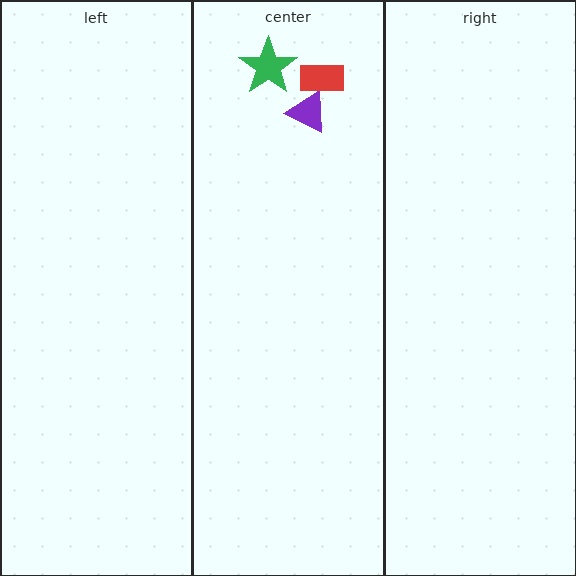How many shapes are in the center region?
3.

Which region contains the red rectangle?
The center region.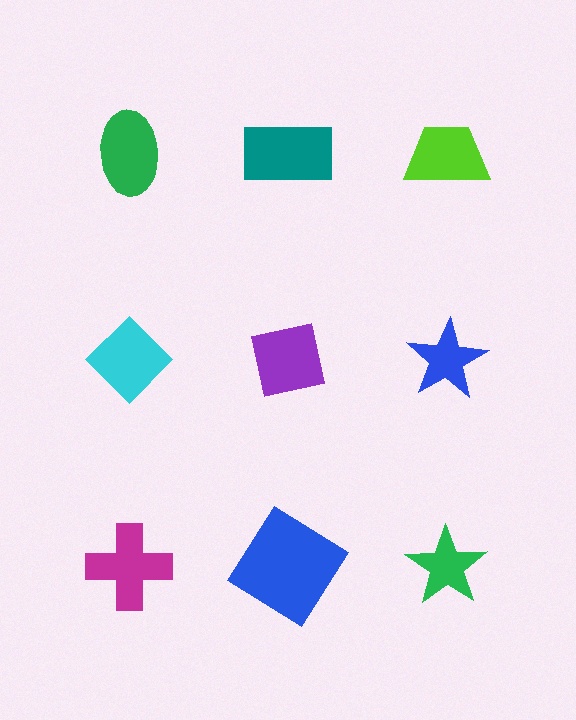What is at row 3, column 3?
A green star.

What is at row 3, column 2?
A blue diamond.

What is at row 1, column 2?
A teal rectangle.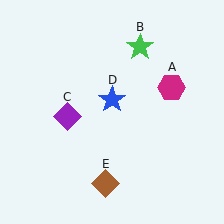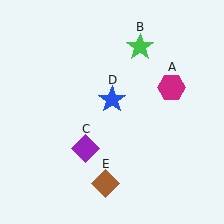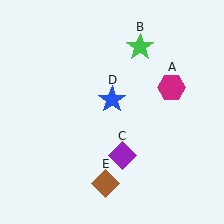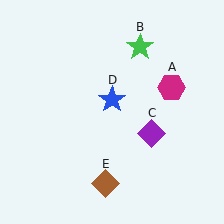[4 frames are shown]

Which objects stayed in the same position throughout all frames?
Magenta hexagon (object A) and green star (object B) and blue star (object D) and brown diamond (object E) remained stationary.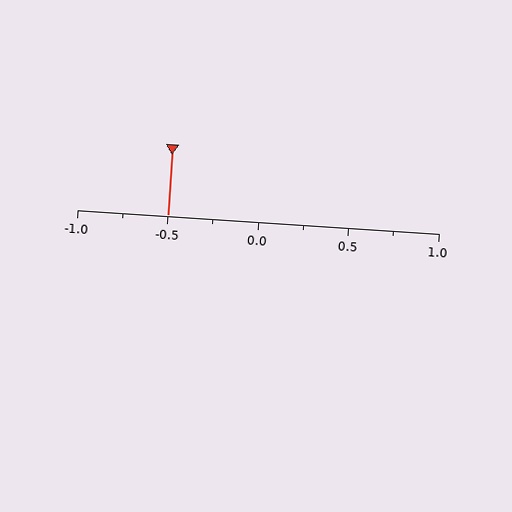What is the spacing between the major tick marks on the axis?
The major ticks are spaced 0.5 apart.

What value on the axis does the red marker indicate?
The marker indicates approximately -0.5.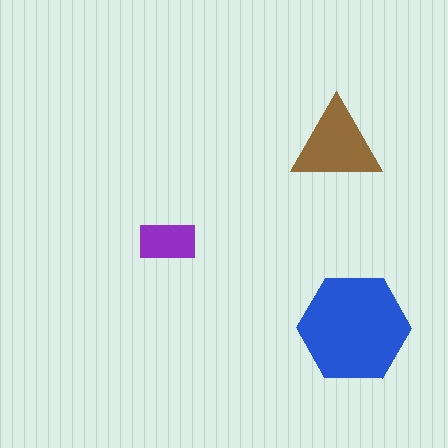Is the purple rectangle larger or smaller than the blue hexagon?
Smaller.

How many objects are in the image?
There are 3 objects in the image.